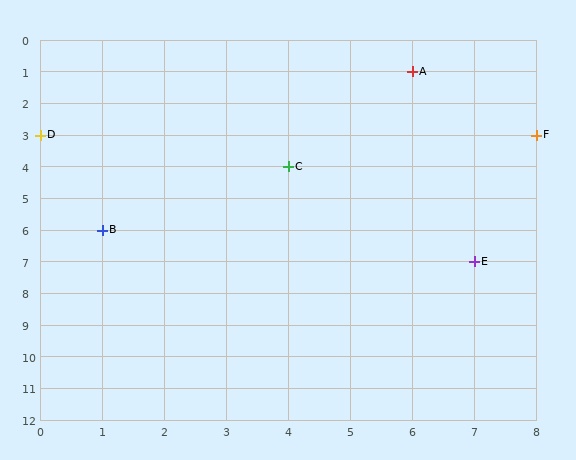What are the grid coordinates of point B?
Point B is at grid coordinates (1, 6).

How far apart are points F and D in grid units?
Points F and D are 8 columns apart.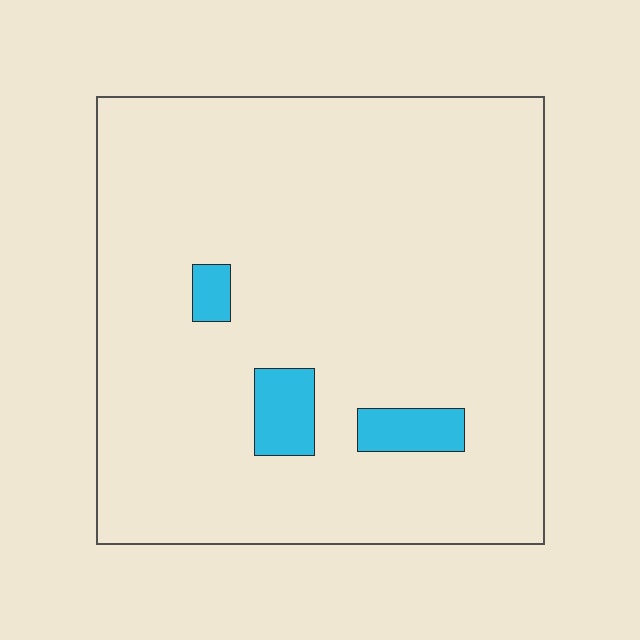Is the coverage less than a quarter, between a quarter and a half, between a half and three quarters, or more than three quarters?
Less than a quarter.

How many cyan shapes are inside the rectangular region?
3.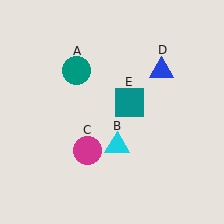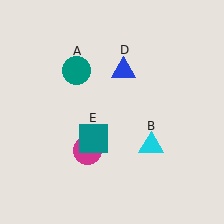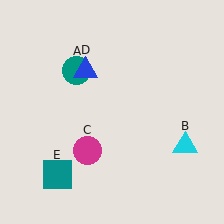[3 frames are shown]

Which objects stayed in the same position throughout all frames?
Teal circle (object A) and magenta circle (object C) remained stationary.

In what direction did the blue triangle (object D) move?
The blue triangle (object D) moved left.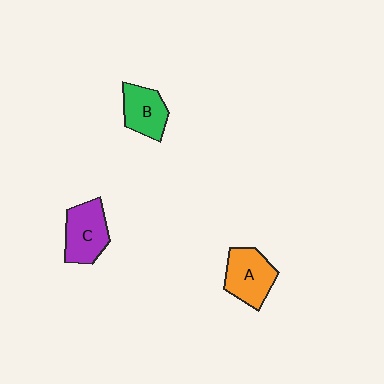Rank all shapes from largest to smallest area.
From largest to smallest: A (orange), C (purple), B (green).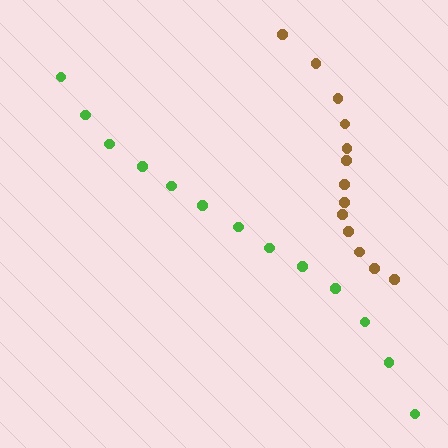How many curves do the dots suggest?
There are 2 distinct paths.